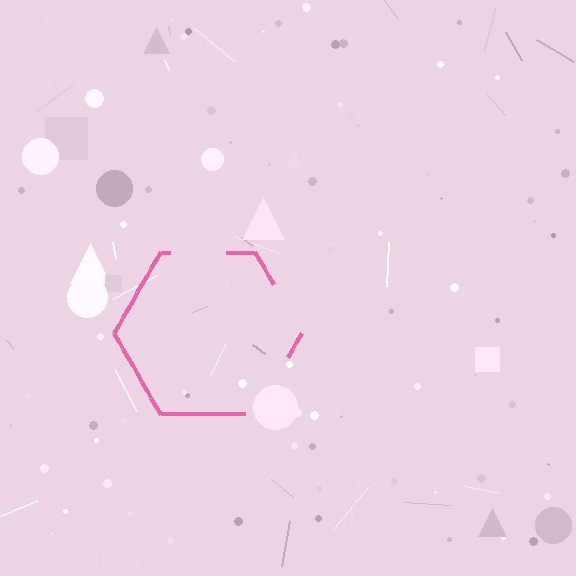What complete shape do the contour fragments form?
The contour fragments form a hexagon.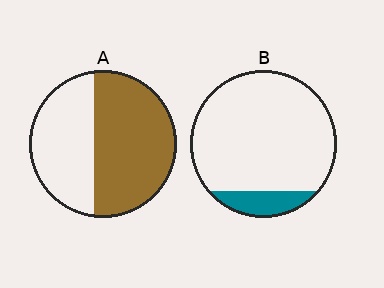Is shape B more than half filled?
No.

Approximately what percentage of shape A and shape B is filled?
A is approximately 60% and B is approximately 10%.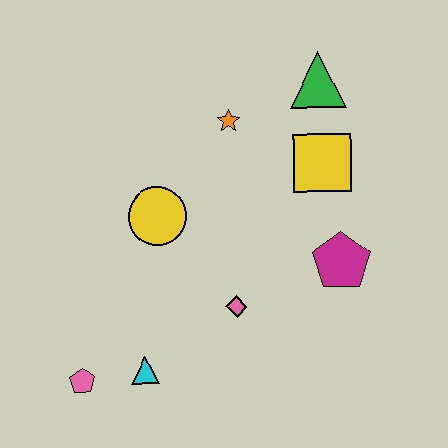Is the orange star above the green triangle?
No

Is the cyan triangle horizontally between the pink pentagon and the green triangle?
Yes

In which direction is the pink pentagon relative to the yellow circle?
The pink pentagon is below the yellow circle.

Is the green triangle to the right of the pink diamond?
Yes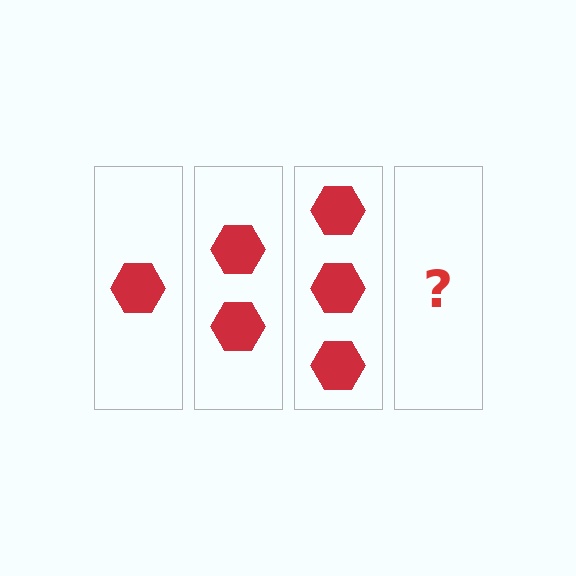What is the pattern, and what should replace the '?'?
The pattern is that each step adds one more hexagon. The '?' should be 4 hexagons.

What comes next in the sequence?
The next element should be 4 hexagons.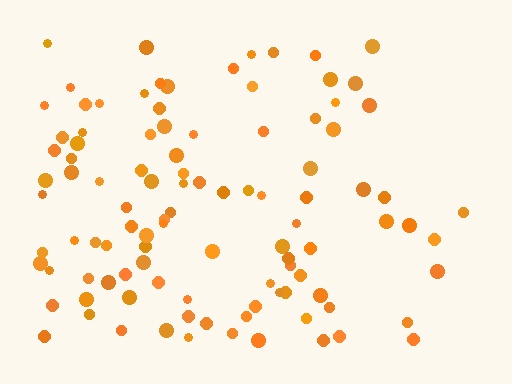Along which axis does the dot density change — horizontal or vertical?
Horizontal.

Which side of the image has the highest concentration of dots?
The left.